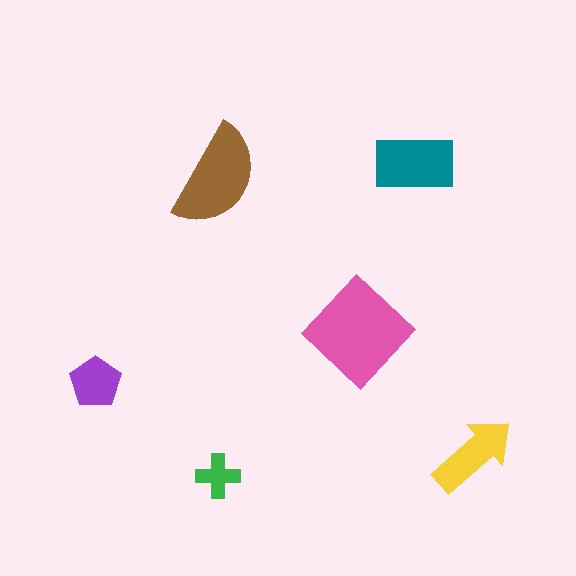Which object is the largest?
The pink diamond.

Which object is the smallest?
The green cross.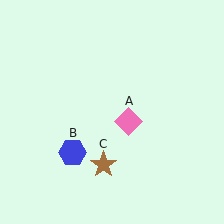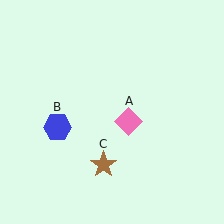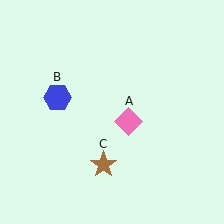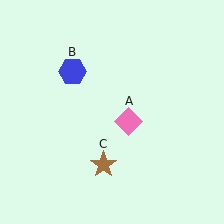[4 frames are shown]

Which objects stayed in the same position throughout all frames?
Pink diamond (object A) and brown star (object C) remained stationary.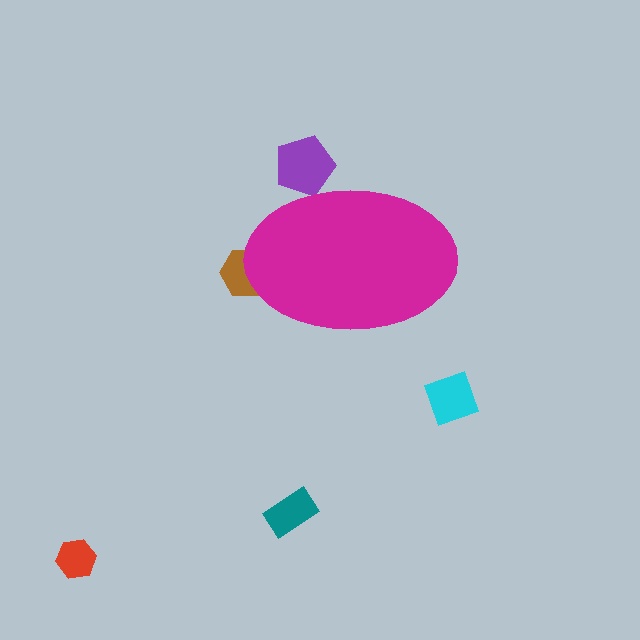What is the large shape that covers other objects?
A magenta ellipse.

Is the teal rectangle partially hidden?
No, the teal rectangle is fully visible.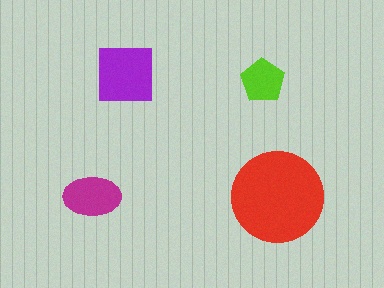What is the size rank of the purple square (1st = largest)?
2nd.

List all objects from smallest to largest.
The lime pentagon, the magenta ellipse, the purple square, the red circle.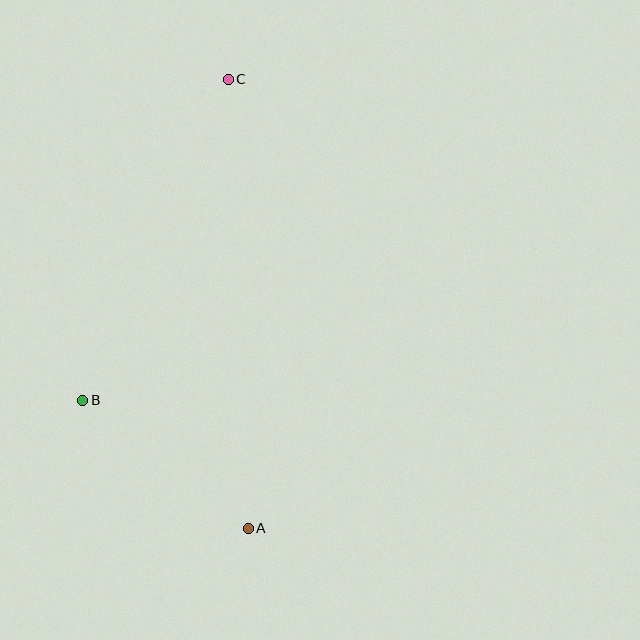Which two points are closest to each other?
Points A and B are closest to each other.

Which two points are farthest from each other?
Points A and C are farthest from each other.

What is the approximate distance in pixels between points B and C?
The distance between B and C is approximately 353 pixels.